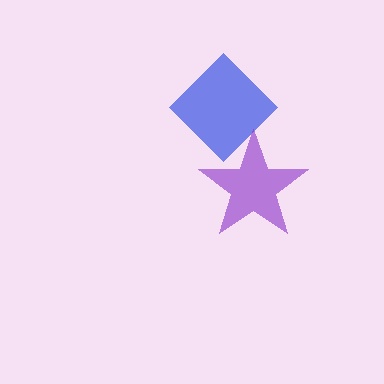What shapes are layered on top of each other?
The layered shapes are: a blue diamond, a purple star.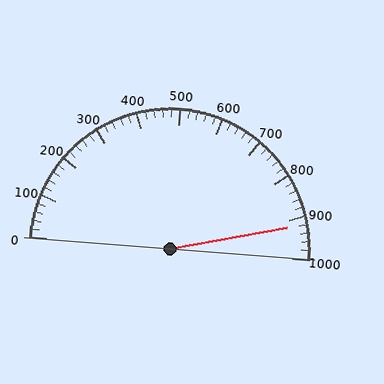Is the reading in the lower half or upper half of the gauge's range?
The reading is in the upper half of the range (0 to 1000).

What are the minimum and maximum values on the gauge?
The gauge ranges from 0 to 1000.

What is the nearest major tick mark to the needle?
The nearest major tick mark is 900.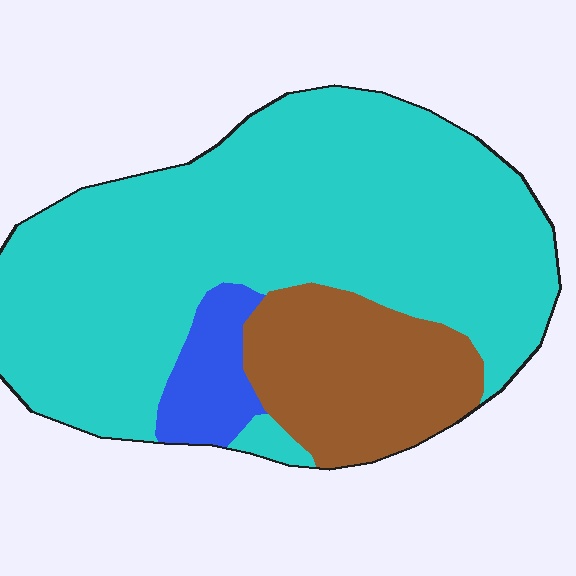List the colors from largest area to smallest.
From largest to smallest: cyan, brown, blue.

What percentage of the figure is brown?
Brown takes up between a sixth and a third of the figure.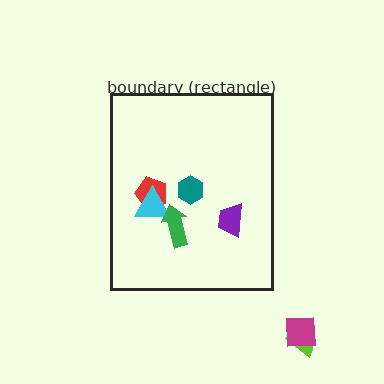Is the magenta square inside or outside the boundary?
Outside.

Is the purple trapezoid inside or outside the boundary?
Inside.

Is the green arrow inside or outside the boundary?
Inside.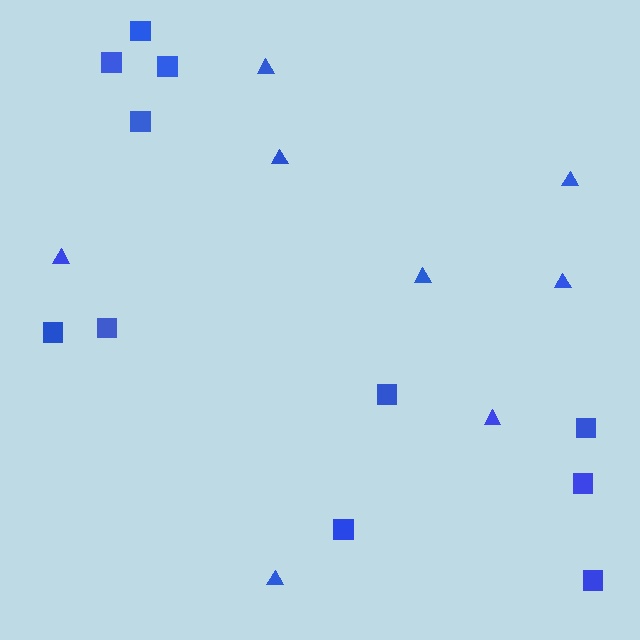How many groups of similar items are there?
There are 2 groups: one group of triangles (8) and one group of squares (11).